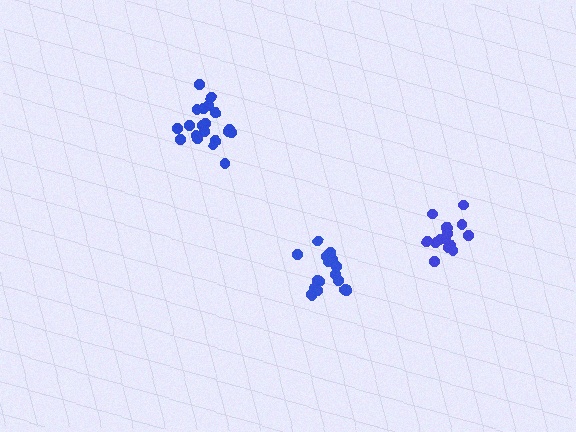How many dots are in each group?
Group 1: 21 dots, Group 2: 16 dots, Group 3: 15 dots (52 total).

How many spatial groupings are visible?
There are 3 spatial groupings.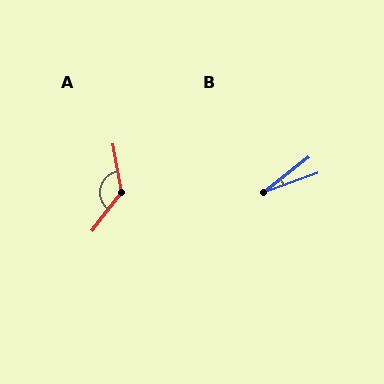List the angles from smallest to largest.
B (18°), A (132°).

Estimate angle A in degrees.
Approximately 132 degrees.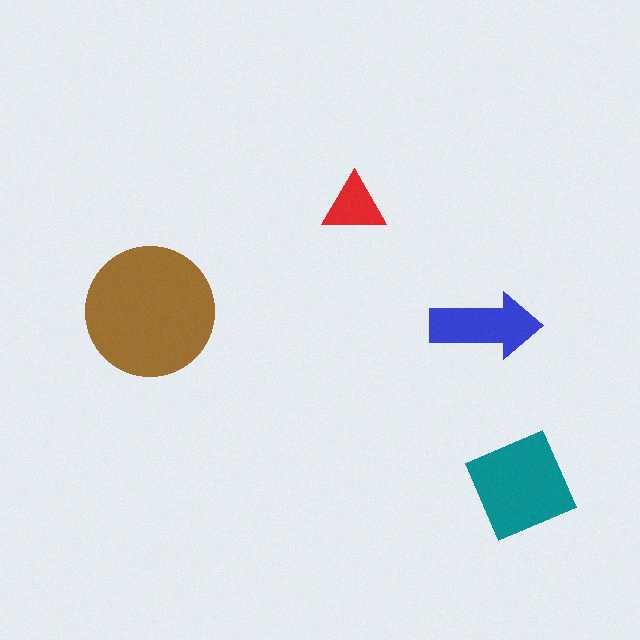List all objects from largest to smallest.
The brown circle, the teal diamond, the blue arrow, the red triangle.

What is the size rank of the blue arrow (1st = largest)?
3rd.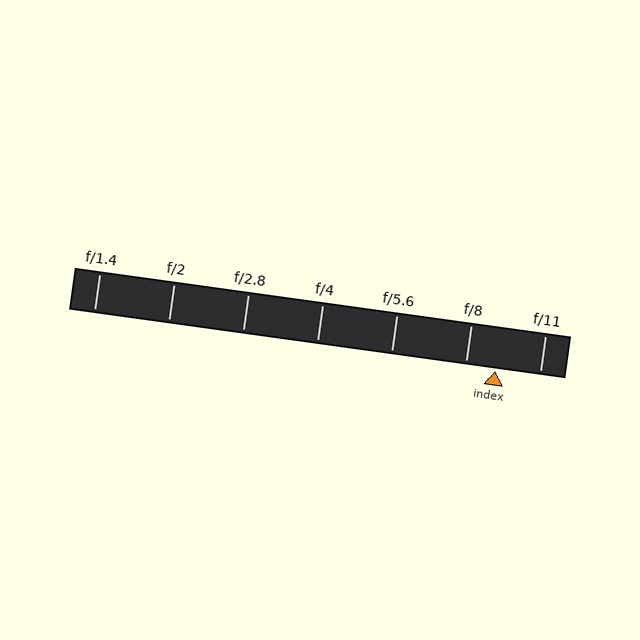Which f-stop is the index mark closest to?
The index mark is closest to f/8.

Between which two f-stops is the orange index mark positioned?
The index mark is between f/8 and f/11.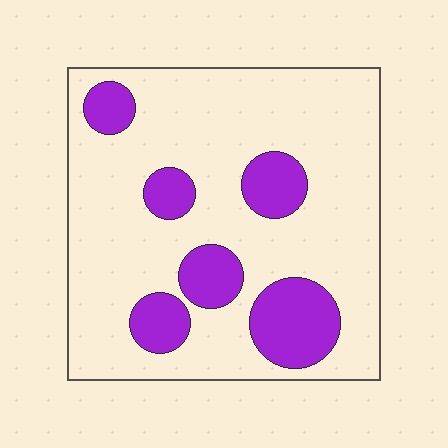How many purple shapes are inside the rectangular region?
6.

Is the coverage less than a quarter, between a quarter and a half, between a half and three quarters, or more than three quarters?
Less than a quarter.